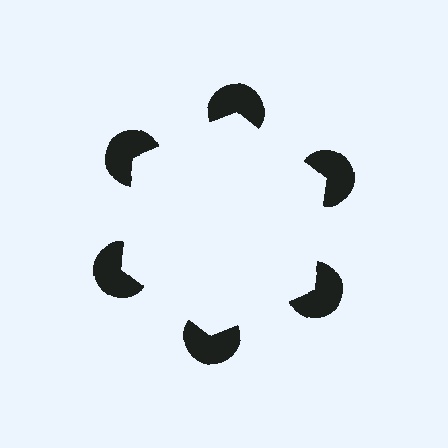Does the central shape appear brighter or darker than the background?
It typically appears slightly brighter than the background, even though no actual brightness change is drawn.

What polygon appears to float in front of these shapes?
An illusory hexagon — its edges are inferred from the aligned wedge cuts in the pac-man discs, not physically drawn.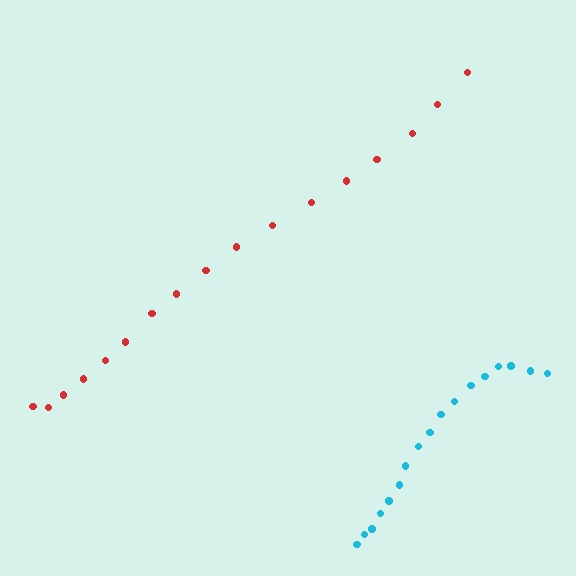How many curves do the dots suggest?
There are 2 distinct paths.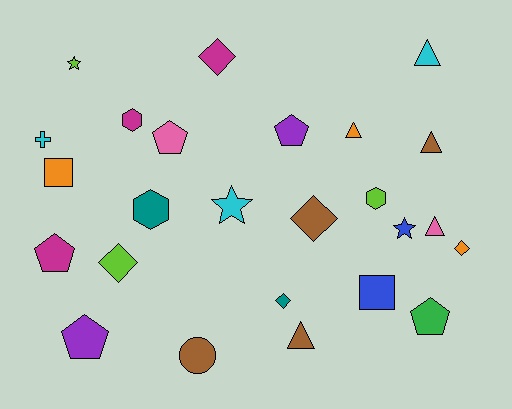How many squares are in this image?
There are 2 squares.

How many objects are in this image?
There are 25 objects.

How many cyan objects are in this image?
There are 3 cyan objects.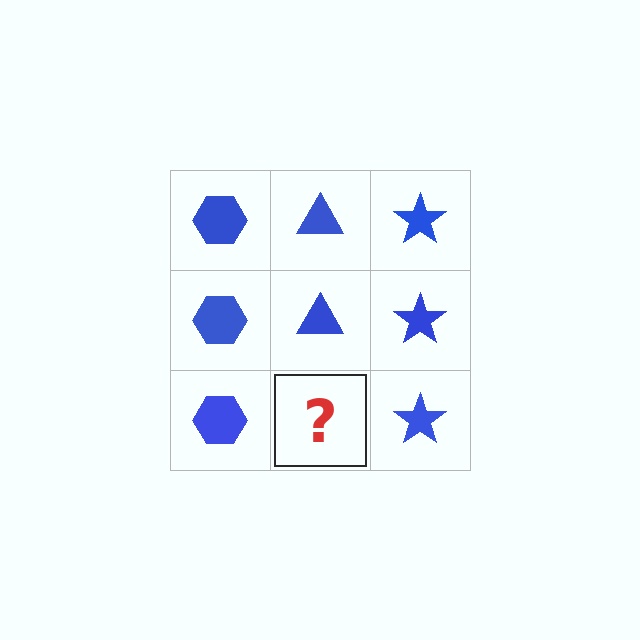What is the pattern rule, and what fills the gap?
The rule is that each column has a consistent shape. The gap should be filled with a blue triangle.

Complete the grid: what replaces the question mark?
The question mark should be replaced with a blue triangle.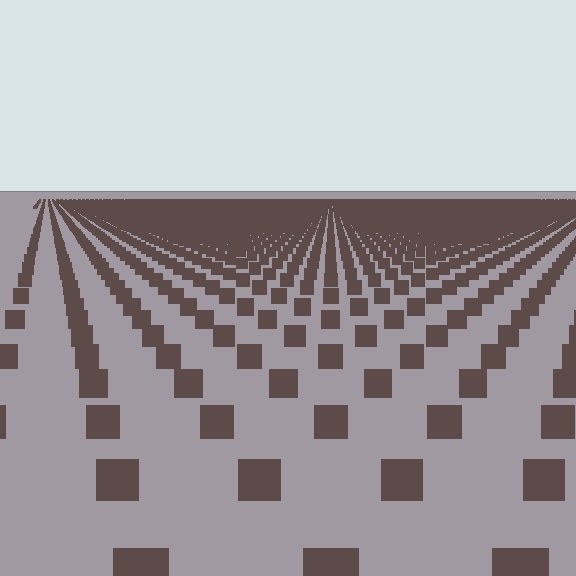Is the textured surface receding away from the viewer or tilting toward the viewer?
The surface is receding away from the viewer. Texture elements get smaller and denser toward the top.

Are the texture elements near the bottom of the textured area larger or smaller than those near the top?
Larger. Near the bottom, elements are closer to the viewer and appear at a bigger on-screen size.